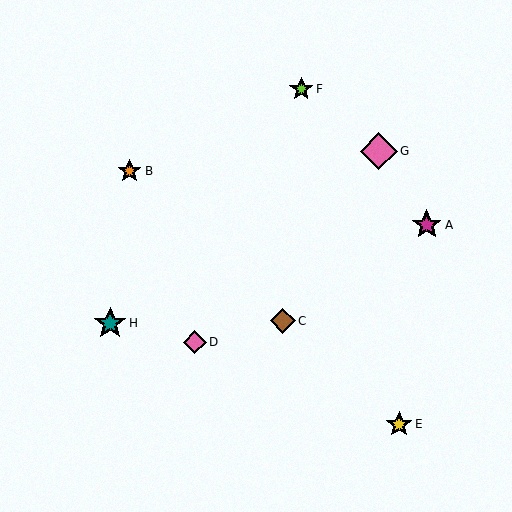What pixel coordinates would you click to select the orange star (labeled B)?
Click at (130, 171) to select the orange star B.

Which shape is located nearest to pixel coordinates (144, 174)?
The orange star (labeled B) at (130, 171) is nearest to that location.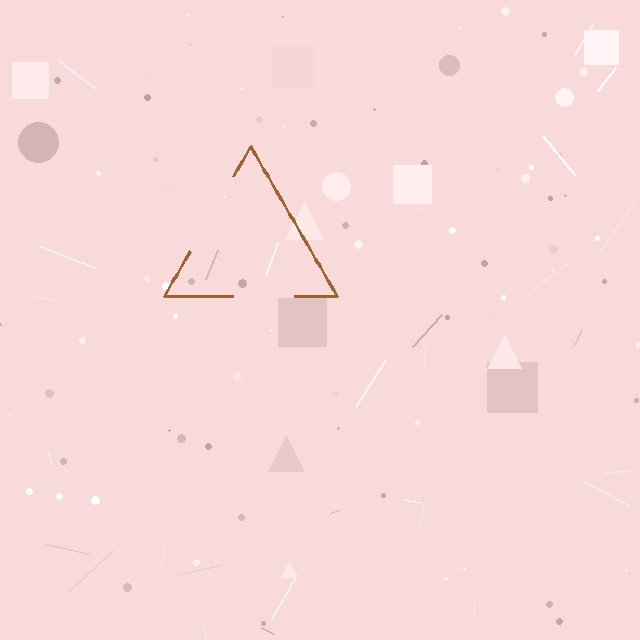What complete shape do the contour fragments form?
The contour fragments form a triangle.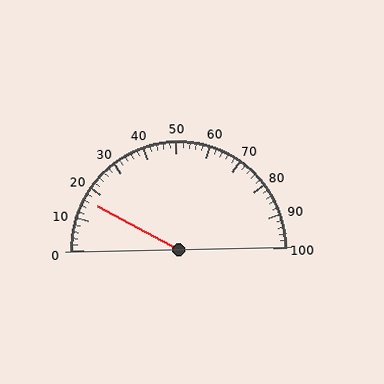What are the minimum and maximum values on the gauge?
The gauge ranges from 0 to 100.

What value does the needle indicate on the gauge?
The needle indicates approximately 16.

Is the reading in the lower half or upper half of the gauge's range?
The reading is in the lower half of the range (0 to 100).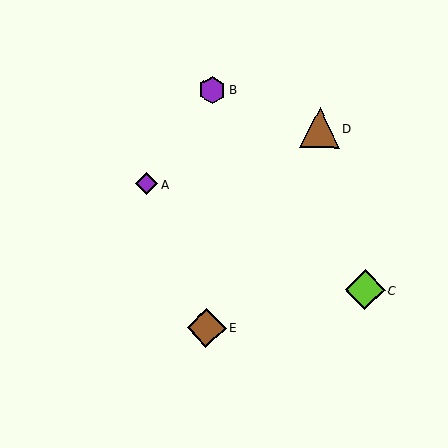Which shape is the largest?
The brown triangle (labeled D) is the largest.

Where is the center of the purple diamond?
The center of the purple diamond is at (147, 184).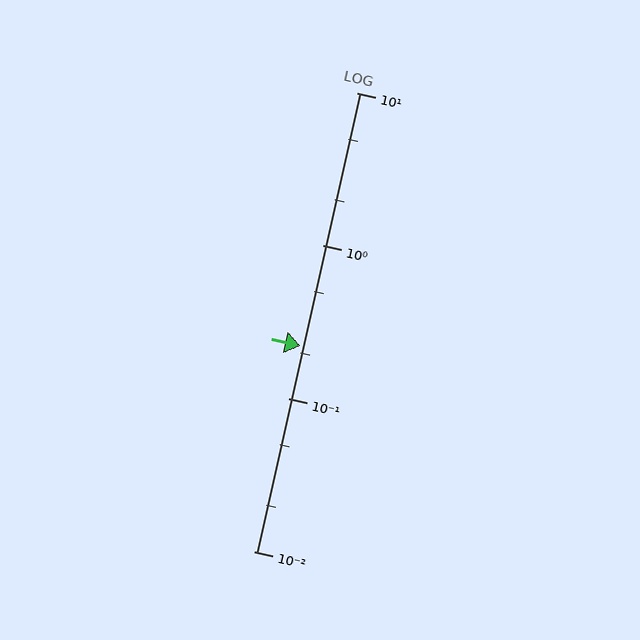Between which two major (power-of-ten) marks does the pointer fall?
The pointer is between 0.1 and 1.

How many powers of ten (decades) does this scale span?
The scale spans 3 decades, from 0.01 to 10.